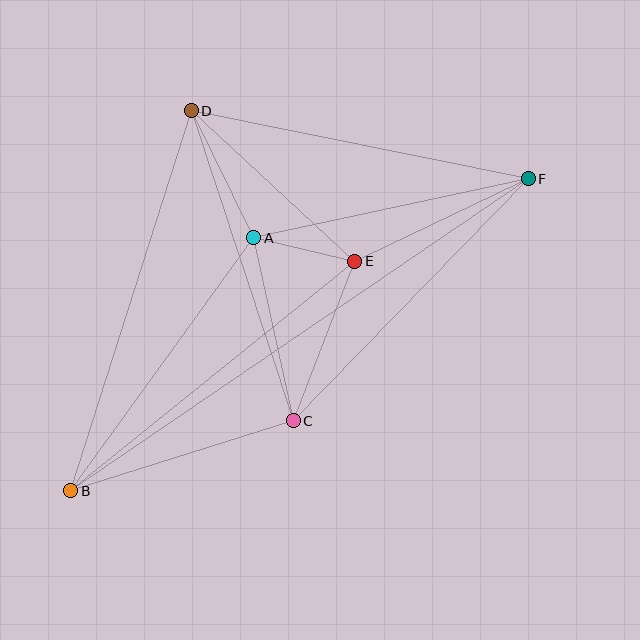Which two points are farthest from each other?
Points B and F are farthest from each other.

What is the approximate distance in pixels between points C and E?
The distance between C and E is approximately 171 pixels.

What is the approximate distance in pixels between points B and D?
The distance between B and D is approximately 398 pixels.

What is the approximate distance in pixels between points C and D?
The distance between C and D is approximately 326 pixels.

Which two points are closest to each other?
Points A and E are closest to each other.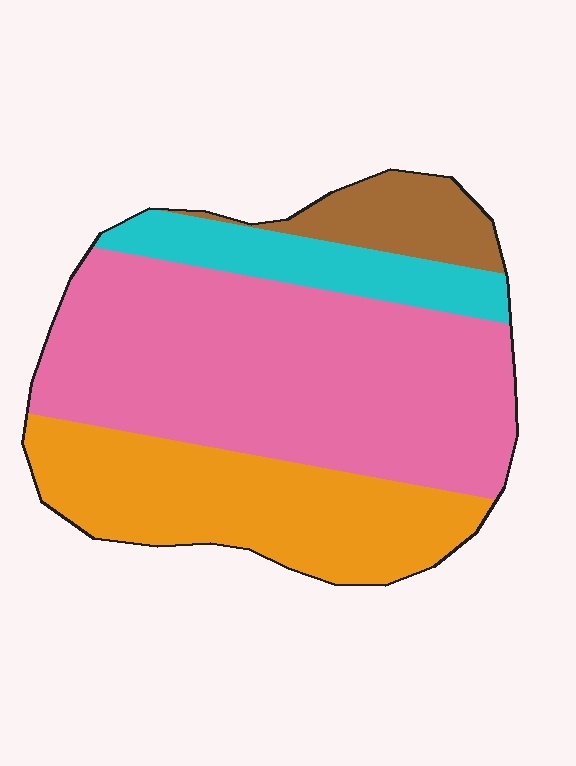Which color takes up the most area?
Pink, at roughly 50%.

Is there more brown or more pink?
Pink.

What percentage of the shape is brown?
Brown covers about 10% of the shape.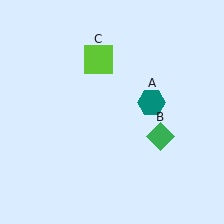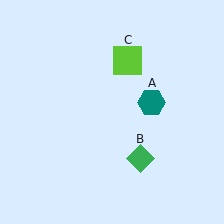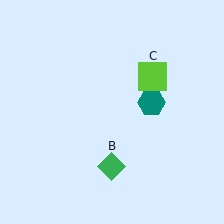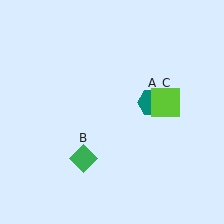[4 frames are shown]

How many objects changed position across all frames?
2 objects changed position: green diamond (object B), lime square (object C).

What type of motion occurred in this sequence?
The green diamond (object B), lime square (object C) rotated clockwise around the center of the scene.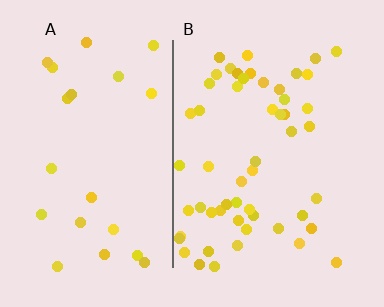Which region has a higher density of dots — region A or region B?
B (the right).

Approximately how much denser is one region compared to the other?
Approximately 2.4× — region B over region A.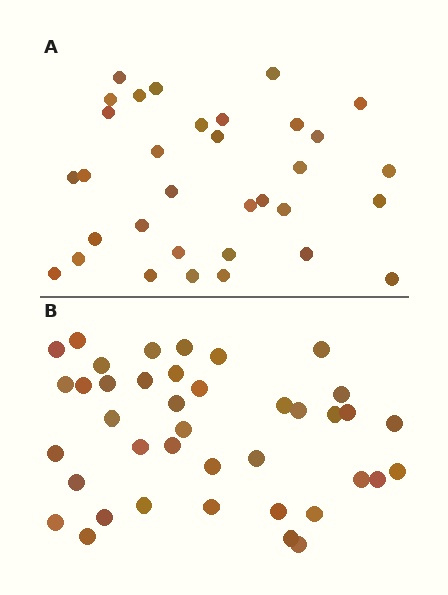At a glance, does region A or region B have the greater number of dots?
Region B (the bottom region) has more dots.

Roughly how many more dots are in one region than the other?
Region B has roughly 8 or so more dots than region A.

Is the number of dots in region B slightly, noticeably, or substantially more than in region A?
Region B has only slightly more — the two regions are fairly close. The ratio is roughly 1.2 to 1.